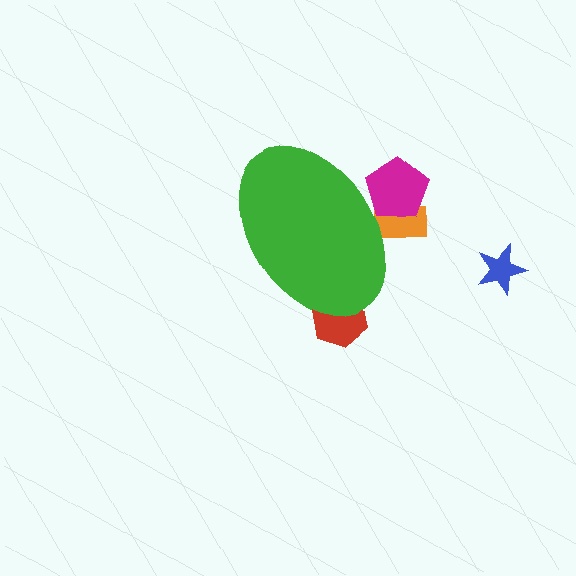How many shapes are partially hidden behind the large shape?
4 shapes are partially hidden.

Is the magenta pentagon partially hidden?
Yes, the magenta pentagon is partially hidden behind the green ellipse.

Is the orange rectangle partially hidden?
Yes, the orange rectangle is partially hidden behind the green ellipse.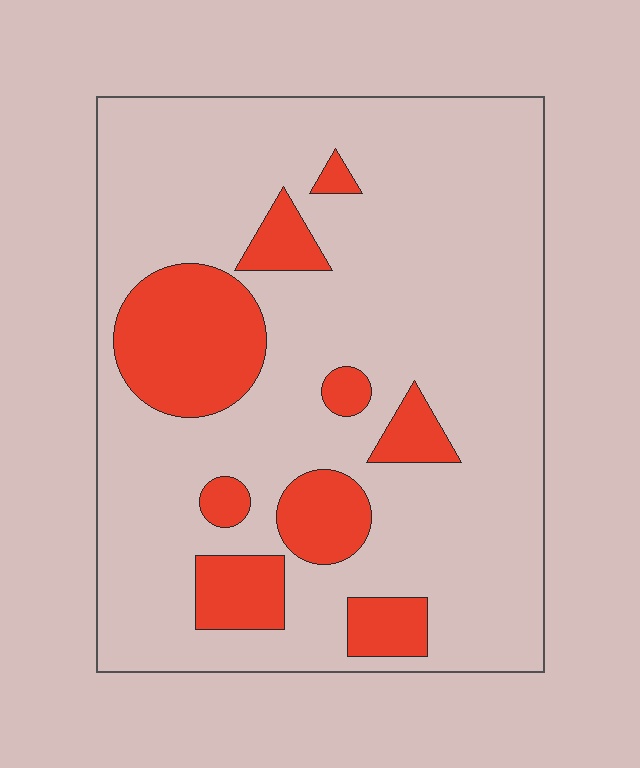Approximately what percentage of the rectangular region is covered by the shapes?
Approximately 20%.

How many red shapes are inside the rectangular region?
9.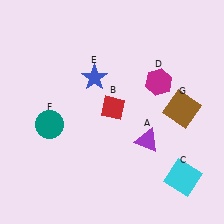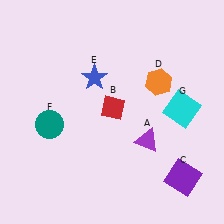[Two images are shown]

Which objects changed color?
C changed from cyan to purple. D changed from magenta to orange. G changed from brown to cyan.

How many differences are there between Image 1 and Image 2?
There are 3 differences between the two images.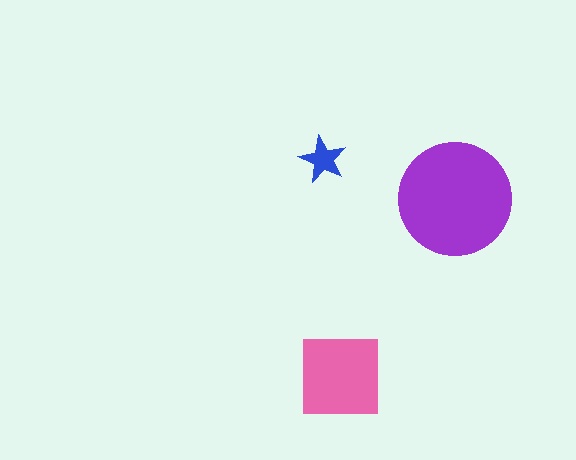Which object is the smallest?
The blue star.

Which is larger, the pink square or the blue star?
The pink square.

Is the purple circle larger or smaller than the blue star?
Larger.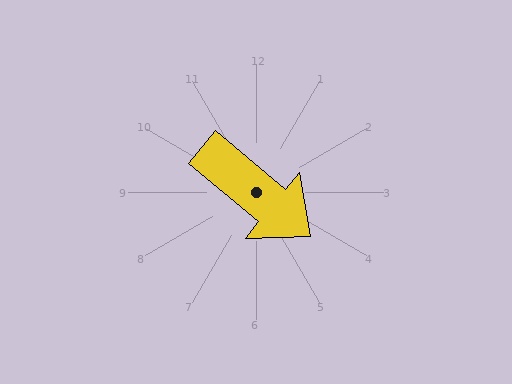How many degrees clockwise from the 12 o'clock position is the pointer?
Approximately 129 degrees.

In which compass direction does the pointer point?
Southeast.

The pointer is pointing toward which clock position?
Roughly 4 o'clock.